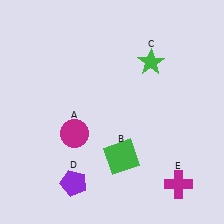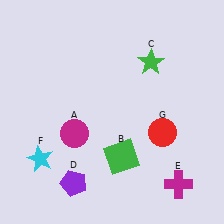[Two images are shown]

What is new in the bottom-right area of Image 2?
A red circle (G) was added in the bottom-right area of Image 2.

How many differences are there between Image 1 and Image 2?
There are 2 differences between the two images.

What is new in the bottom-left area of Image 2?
A cyan star (F) was added in the bottom-left area of Image 2.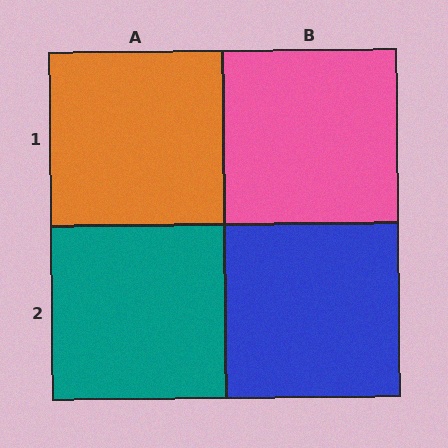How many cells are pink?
1 cell is pink.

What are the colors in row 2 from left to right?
Teal, blue.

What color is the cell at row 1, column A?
Orange.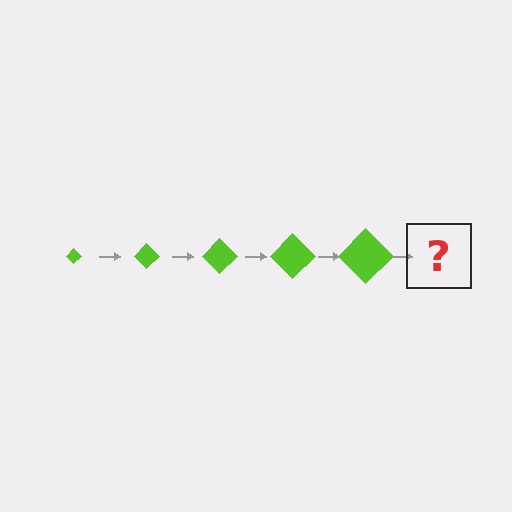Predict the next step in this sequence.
The next step is a lime diamond, larger than the previous one.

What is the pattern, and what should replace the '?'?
The pattern is that the diamond gets progressively larger each step. The '?' should be a lime diamond, larger than the previous one.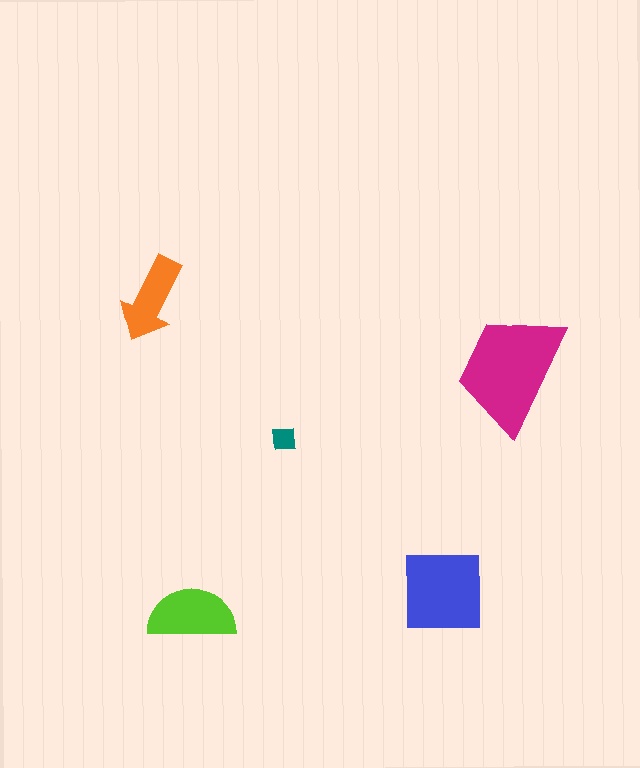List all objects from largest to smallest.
The magenta trapezoid, the blue square, the lime semicircle, the orange arrow, the teal square.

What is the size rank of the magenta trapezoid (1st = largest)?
1st.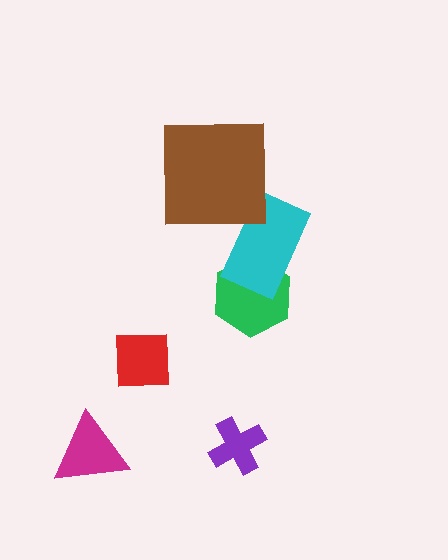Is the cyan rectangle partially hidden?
No, no other shape covers it.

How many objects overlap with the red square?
0 objects overlap with the red square.